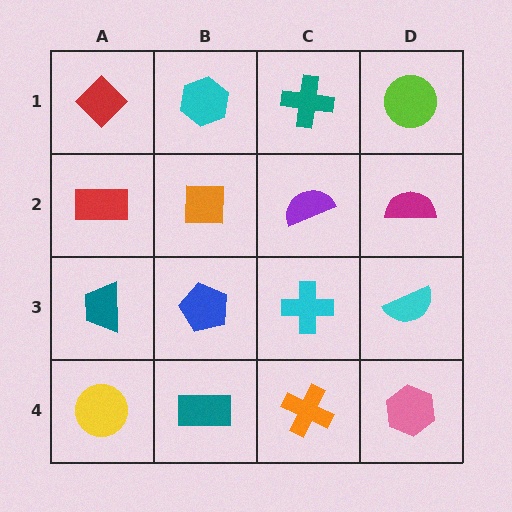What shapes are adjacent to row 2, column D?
A lime circle (row 1, column D), a cyan semicircle (row 3, column D), a purple semicircle (row 2, column C).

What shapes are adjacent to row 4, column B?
A blue pentagon (row 3, column B), a yellow circle (row 4, column A), an orange cross (row 4, column C).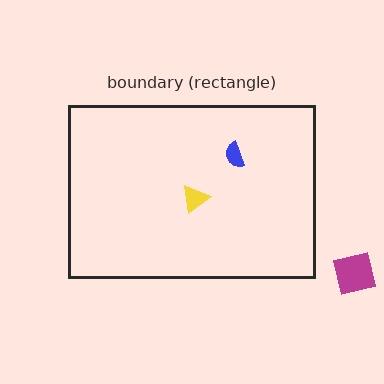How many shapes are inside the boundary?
2 inside, 1 outside.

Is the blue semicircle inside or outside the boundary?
Inside.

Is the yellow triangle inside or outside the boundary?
Inside.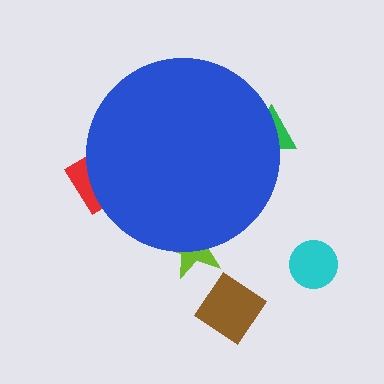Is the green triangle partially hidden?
Yes, the green triangle is partially hidden behind the blue circle.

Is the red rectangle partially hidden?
Yes, the red rectangle is partially hidden behind the blue circle.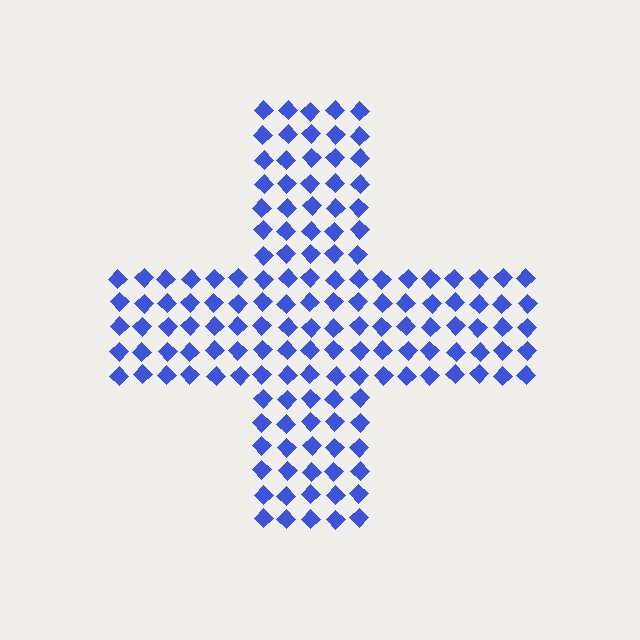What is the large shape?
The large shape is a cross.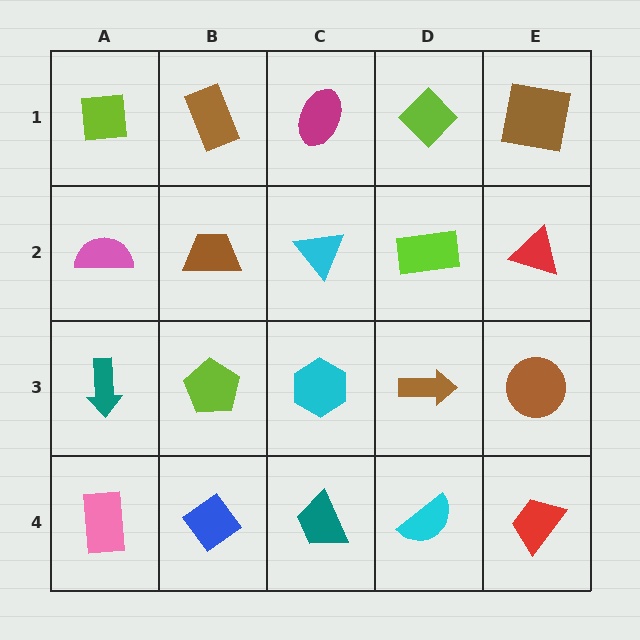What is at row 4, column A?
A pink rectangle.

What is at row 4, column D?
A cyan semicircle.